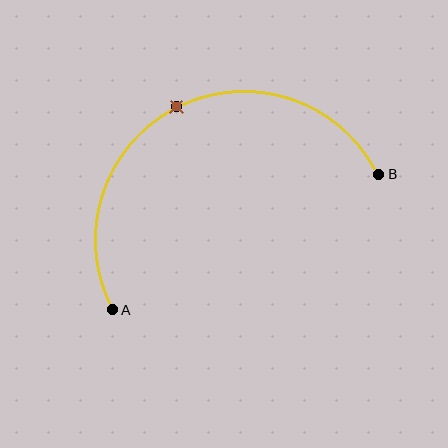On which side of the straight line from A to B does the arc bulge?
The arc bulges above the straight line connecting A and B.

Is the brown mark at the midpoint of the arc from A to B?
Yes. The brown mark lies on the arc at equal arc-length from both A and B — it is the arc midpoint.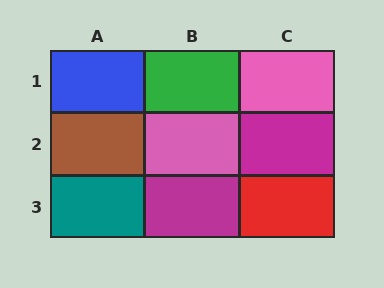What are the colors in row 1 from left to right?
Blue, green, pink.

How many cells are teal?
1 cell is teal.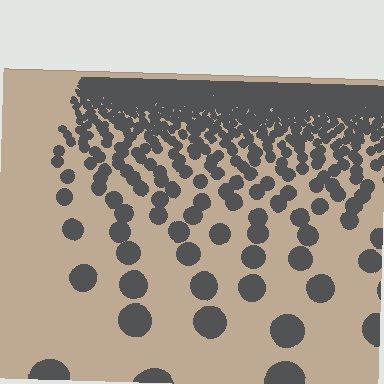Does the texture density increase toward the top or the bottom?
Density increases toward the top.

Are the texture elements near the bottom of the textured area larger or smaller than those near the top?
Larger. Near the bottom, elements are closer to the viewer and appear at a bigger on-screen size.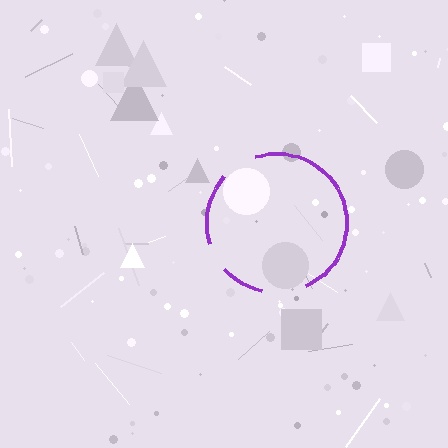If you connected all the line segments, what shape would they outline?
They would outline a circle.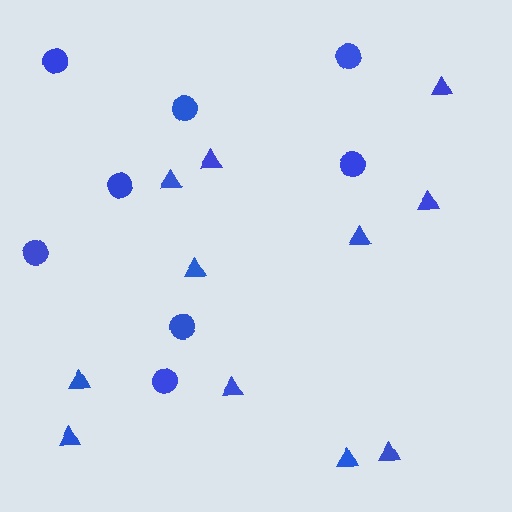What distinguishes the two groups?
There are 2 groups: one group of triangles (11) and one group of circles (8).